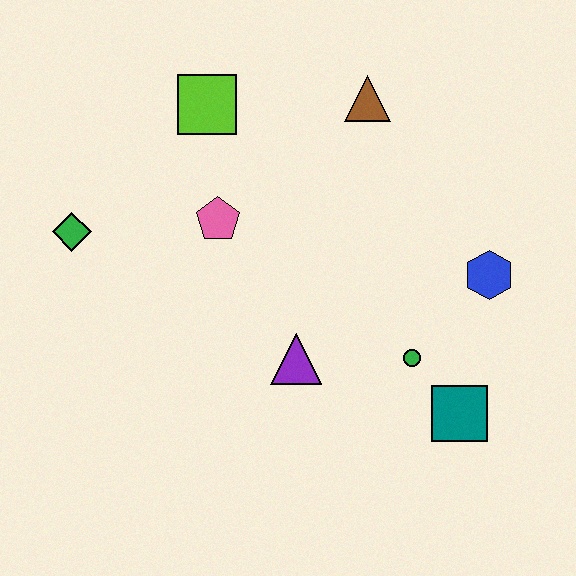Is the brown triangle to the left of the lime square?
No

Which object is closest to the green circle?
The teal square is closest to the green circle.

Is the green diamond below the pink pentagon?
Yes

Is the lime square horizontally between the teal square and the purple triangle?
No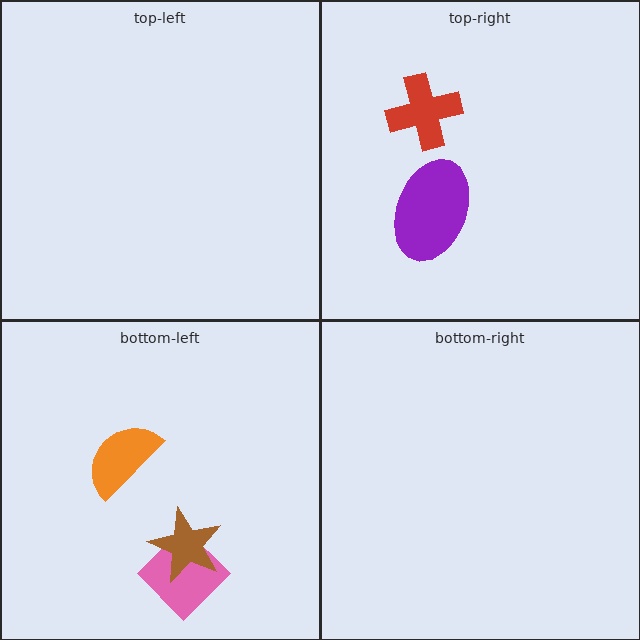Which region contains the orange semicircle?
The bottom-left region.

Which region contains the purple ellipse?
The top-right region.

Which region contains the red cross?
The top-right region.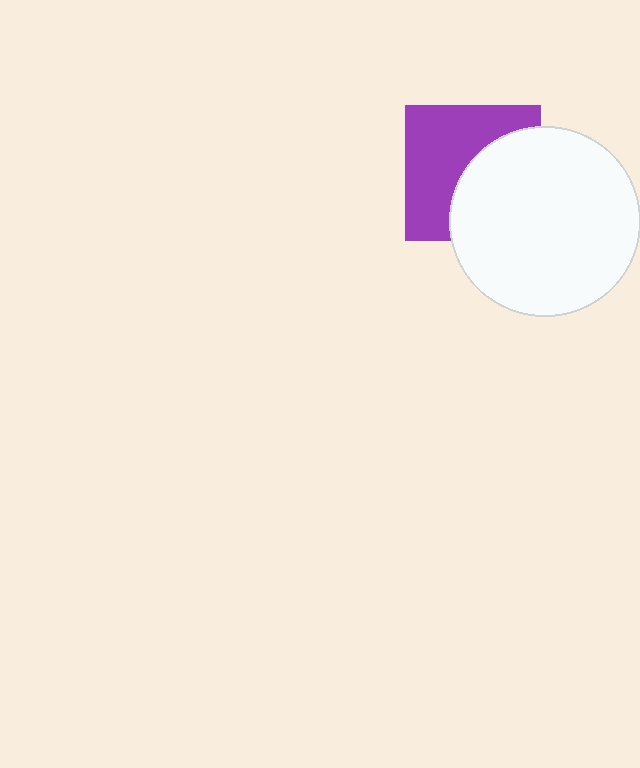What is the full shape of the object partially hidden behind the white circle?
The partially hidden object is a purple square.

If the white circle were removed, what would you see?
You would see the complete purple square.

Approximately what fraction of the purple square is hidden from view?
Roughly 47% of the purple square is hidden behind the white circle.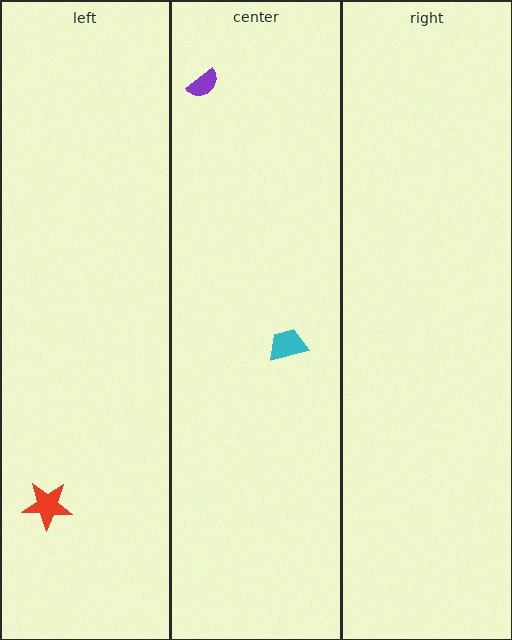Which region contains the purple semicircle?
The center region.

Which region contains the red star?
The left region.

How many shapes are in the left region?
1.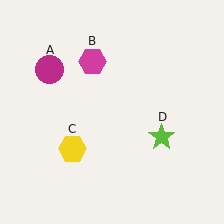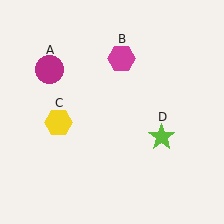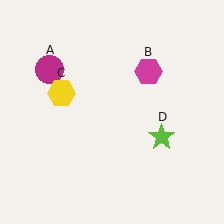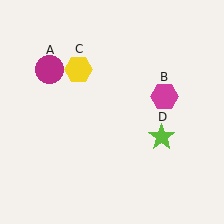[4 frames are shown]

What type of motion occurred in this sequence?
The magenta hexagon (object B), yellow hexagon (object C) rotated clockwise around the center of the scene.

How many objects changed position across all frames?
2 objects changed position: magenta hexagon (object B), yellow hexagon (object C).